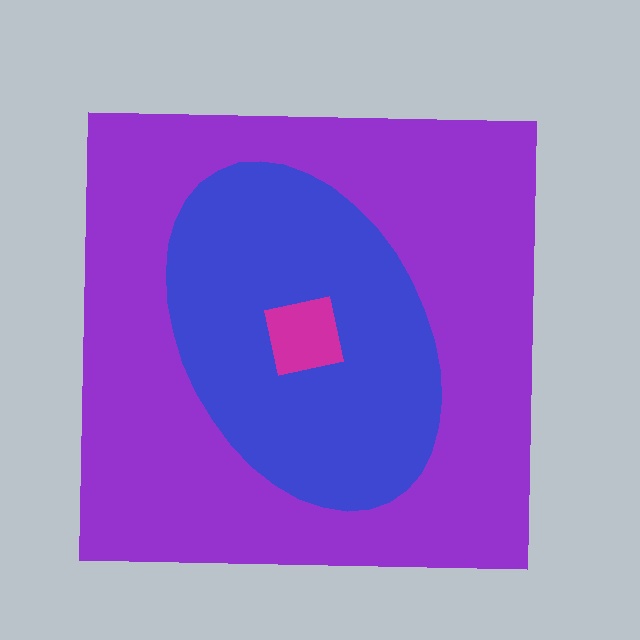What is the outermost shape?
The purple square.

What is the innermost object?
The magenta square.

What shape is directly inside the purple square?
The blue ellipse.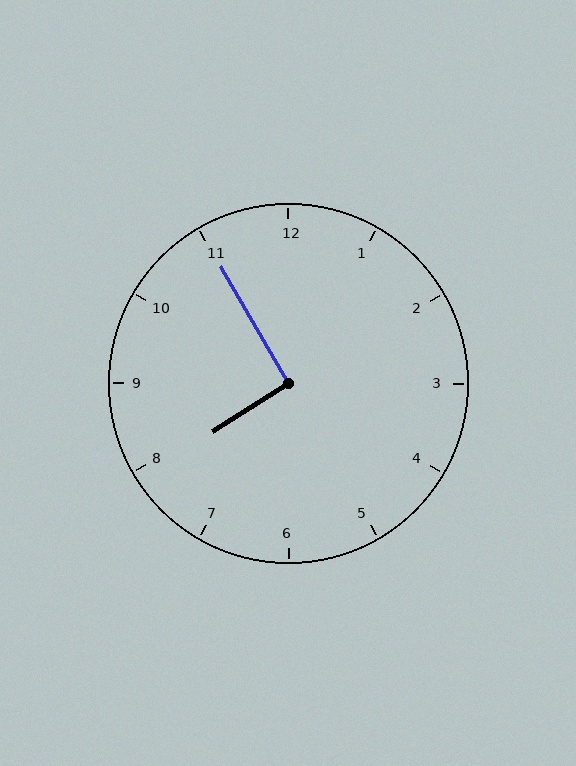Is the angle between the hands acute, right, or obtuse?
It is right.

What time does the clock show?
7:55.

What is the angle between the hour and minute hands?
Approximately 92 degrees.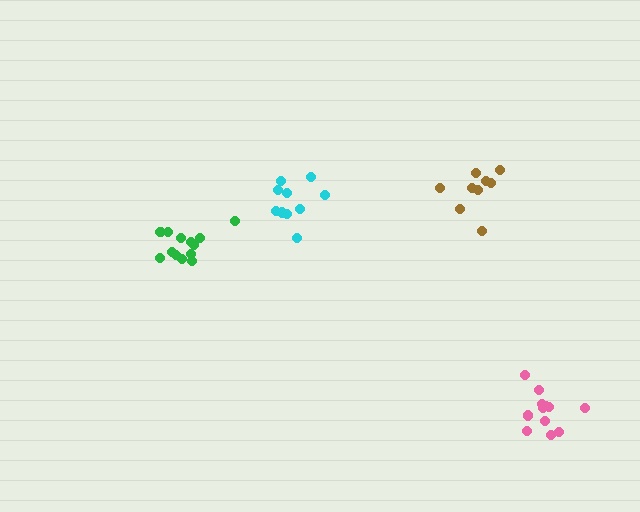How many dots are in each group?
Group 1: 9 dots, Group 2: 10 dots, Group 3: 13 dots, Group 4: 12 dots (44 total).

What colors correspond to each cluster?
The clusters are colored: brown, cyan, green, pink.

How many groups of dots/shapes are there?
There are 4 groups.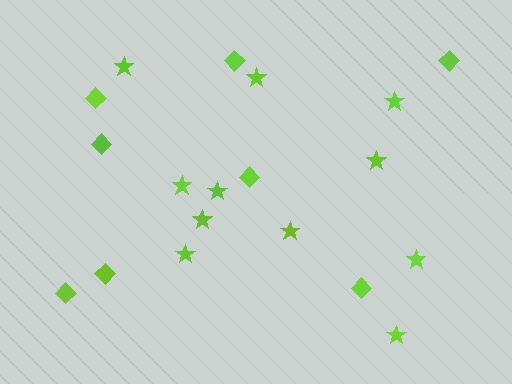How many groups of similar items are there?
There are 2 groups: one group of stars (11) and one group of diamonds (8).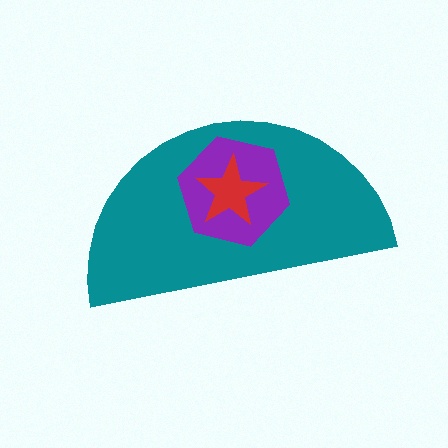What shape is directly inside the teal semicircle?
The purple hexagon.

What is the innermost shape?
The red star.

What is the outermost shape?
The teal semicircle.